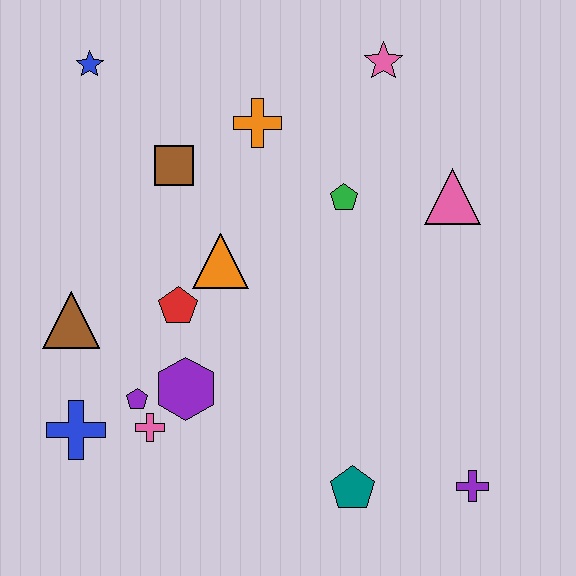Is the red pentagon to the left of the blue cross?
No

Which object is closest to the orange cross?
The brown square is closest to the orange cross.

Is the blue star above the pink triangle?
Yes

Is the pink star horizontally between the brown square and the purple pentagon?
No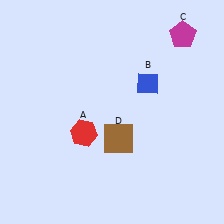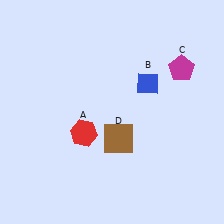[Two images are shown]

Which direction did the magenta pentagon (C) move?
The magenta pentagon (C) moved down.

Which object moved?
The magenta pentagon (C) moved down.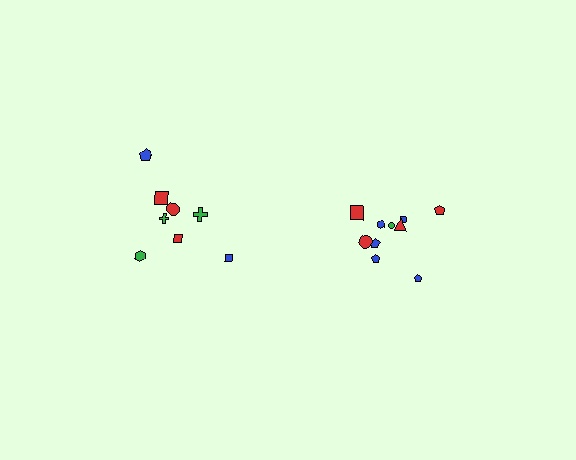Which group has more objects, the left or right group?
The right group.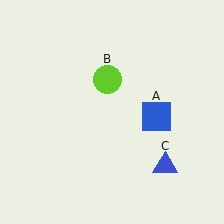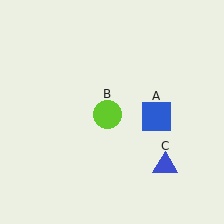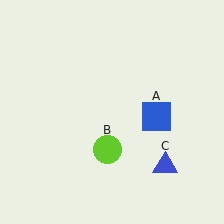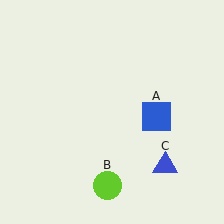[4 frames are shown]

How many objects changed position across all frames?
1 object changed position: lime circle (object B).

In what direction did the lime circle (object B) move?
The lime circle (object B) moved down.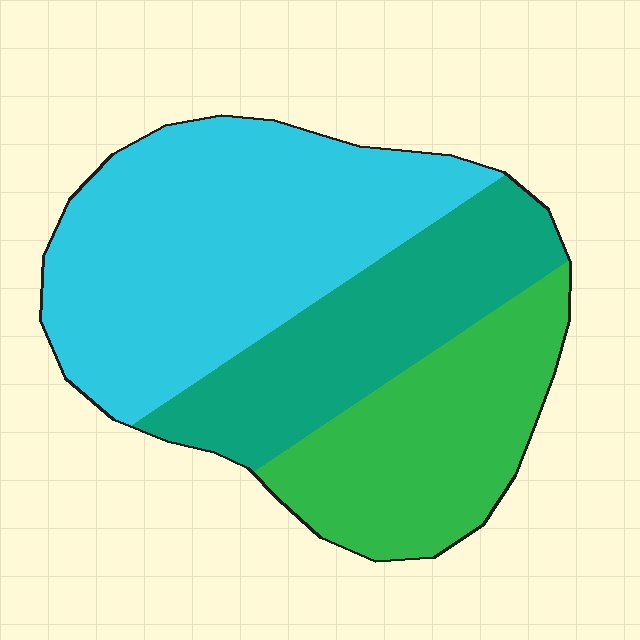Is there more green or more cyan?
Cyan.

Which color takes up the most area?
Cyan, at roughly 45%.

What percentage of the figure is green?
Green covers about 25% of the figure.